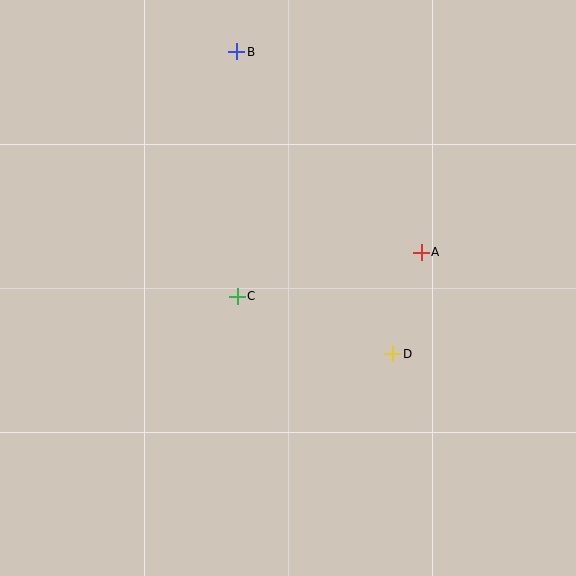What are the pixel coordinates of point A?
Point A is at (421, 252).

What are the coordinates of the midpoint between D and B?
The midpoint between D and B is at (315, 203).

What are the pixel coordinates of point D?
Point D is at (393, 354).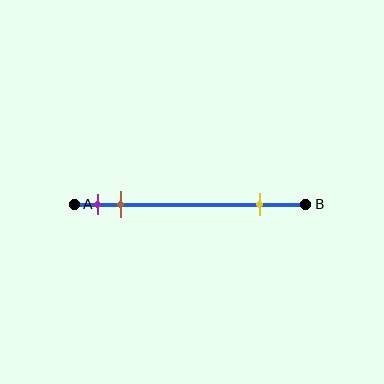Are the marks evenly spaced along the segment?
No, the marks are not evenly spaced.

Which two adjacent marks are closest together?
The purple and brown marks are the closest adjacent pair.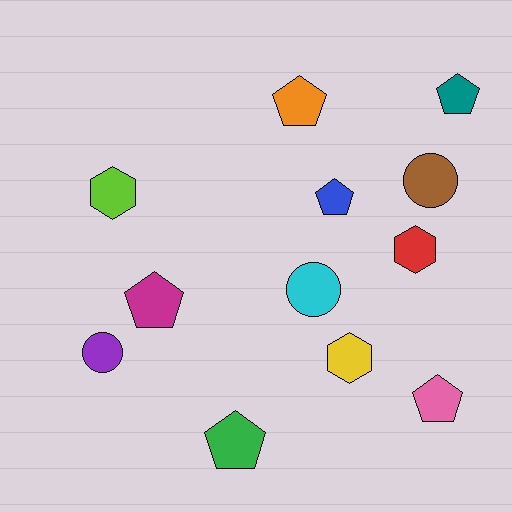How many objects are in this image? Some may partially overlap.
There are 12 objects.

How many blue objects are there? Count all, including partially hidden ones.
There is 1 blue object.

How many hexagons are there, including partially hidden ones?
There are 3 hexagons.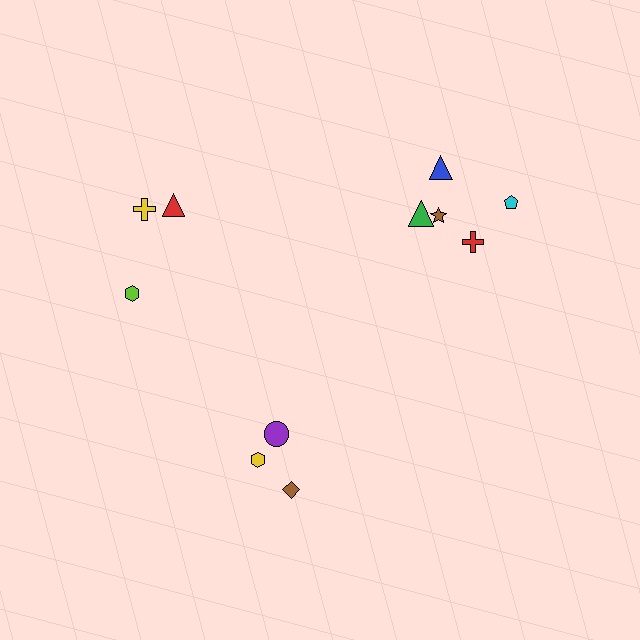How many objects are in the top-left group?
There are 3 objects.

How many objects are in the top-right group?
There are 5 objects.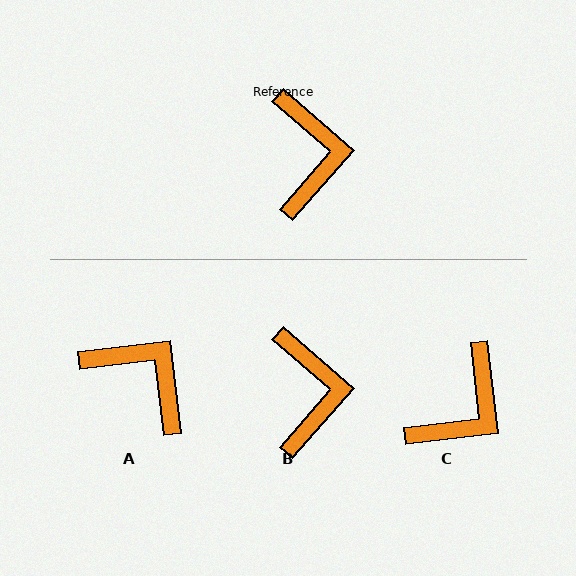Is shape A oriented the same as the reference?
No, it is off by about 48 degrees.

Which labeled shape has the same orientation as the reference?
B.